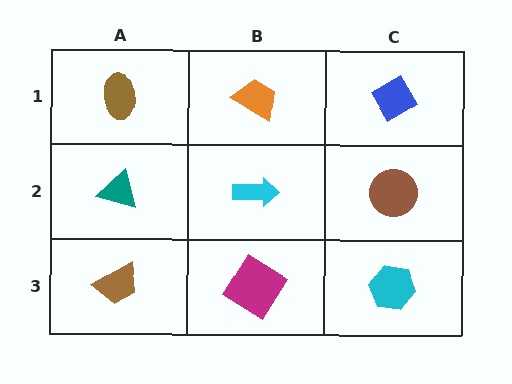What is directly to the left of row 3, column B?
A brown trapezoid.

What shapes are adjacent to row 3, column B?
A cyan arrow (row 2, column B), a brown trapezoid (row 3, column A), a cyan hexagon (row 3, column C).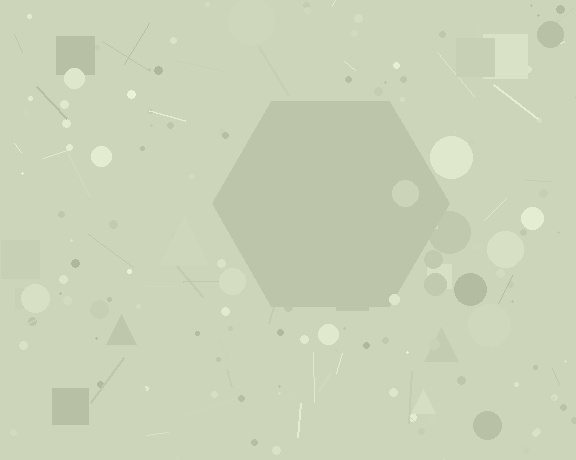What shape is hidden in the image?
A hexagon is hidden in the image.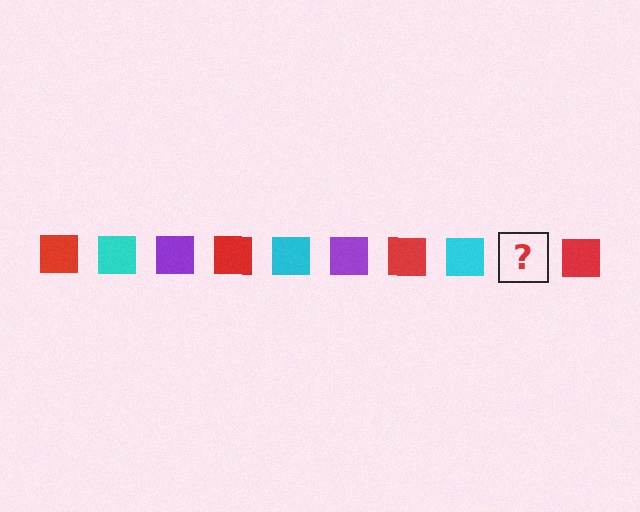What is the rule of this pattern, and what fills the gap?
The rule is that the pattern cycles through red, cyan, purple squares. The gap should be filled with a purple square.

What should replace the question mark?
The question mark should be replaced with a purple square.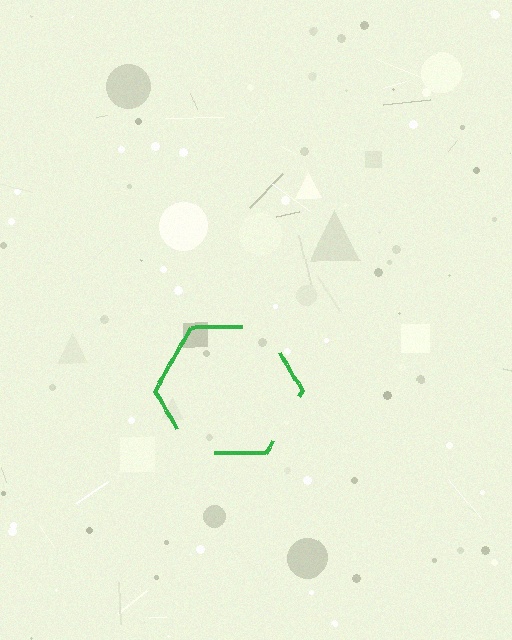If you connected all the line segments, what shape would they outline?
They would outline a hexagon.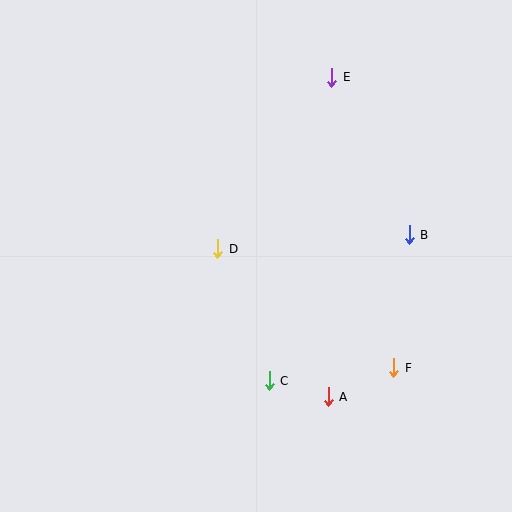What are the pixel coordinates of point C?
Point C is at (269, 381).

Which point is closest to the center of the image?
Point D at (218, 249) is closest to the center.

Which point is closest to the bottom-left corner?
Point C is closest to the bottom-left corner.